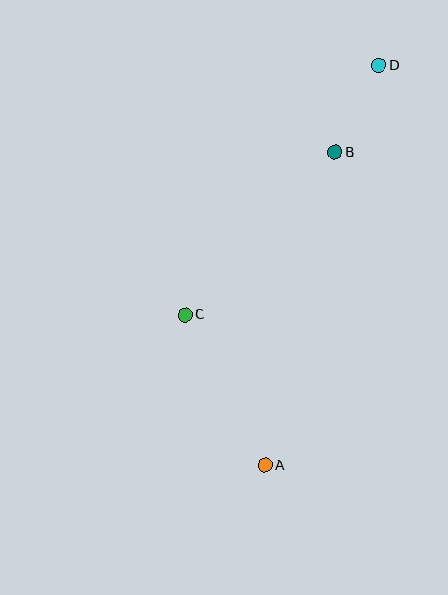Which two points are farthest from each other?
Points A and D are farthest from each other.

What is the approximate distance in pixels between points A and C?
The distance between A and C is approximately 170 pixels.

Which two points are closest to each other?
Points B and D are closest to each other.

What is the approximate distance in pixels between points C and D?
The distance between C and D is approximately 316 pixels.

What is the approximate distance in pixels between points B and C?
The distance between B and C is approximately 221 pixels.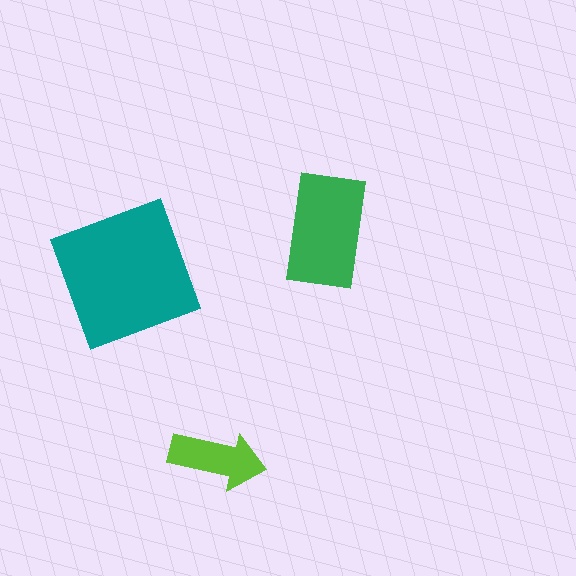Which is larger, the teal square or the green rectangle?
The teal square.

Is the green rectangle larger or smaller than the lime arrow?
Larger.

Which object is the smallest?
The lime arrow.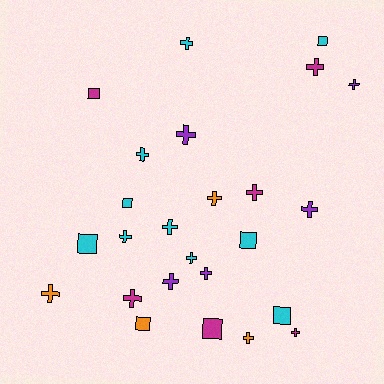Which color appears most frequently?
Cyan, with 10 objects.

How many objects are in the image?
There are 25 objects.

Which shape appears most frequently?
Cross, with 17 objects.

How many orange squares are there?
There is 1 orange square.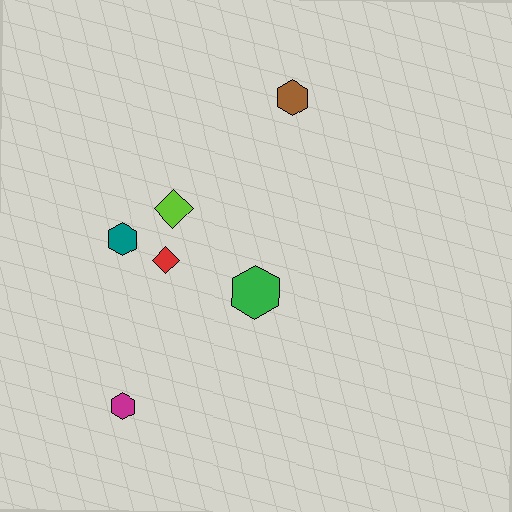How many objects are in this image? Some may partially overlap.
There are 6 objects.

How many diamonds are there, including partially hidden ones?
There are 2 diamonds.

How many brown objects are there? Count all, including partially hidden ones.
There is 1 brown object.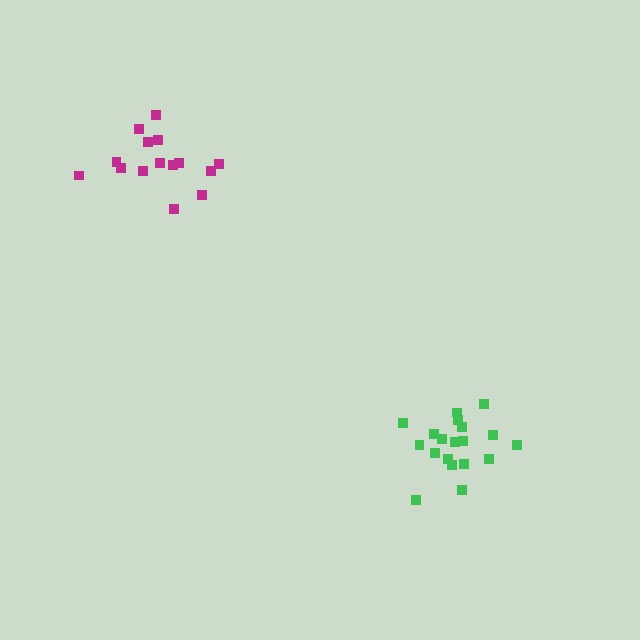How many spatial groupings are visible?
There are 2 spatial groupings.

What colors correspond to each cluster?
The clusters are colored: green, magenta.